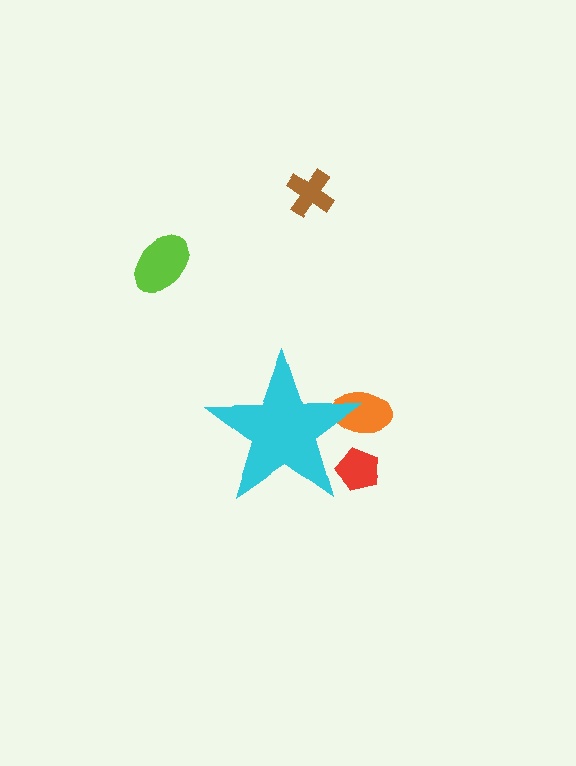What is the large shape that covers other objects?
A cyan star.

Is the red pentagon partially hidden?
Yes, the red pentagon is partially hidden behind the cyan star.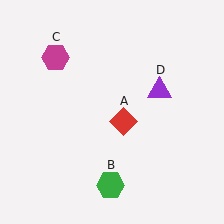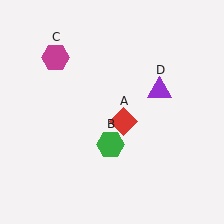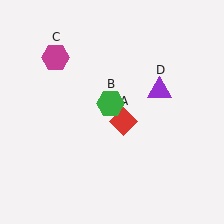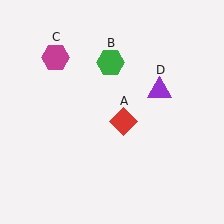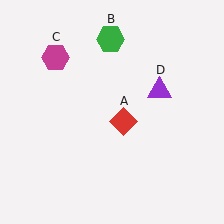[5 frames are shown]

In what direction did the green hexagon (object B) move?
The green hexagon (object B) moved up.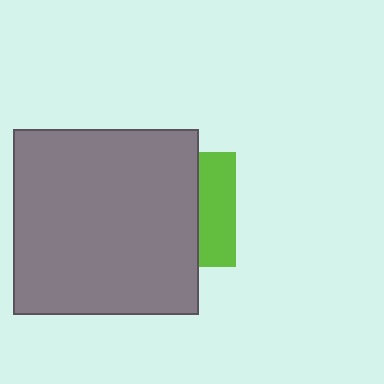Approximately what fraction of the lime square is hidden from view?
Roughly 68% of the lime square is hidden behind the gray square.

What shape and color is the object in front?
The object in front is a gray square.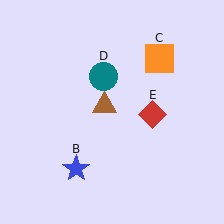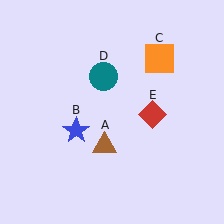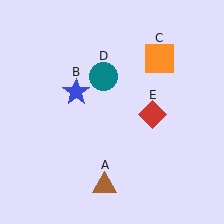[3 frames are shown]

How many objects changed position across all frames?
2 objects changed position: brown triangle (object A), blue star (object B).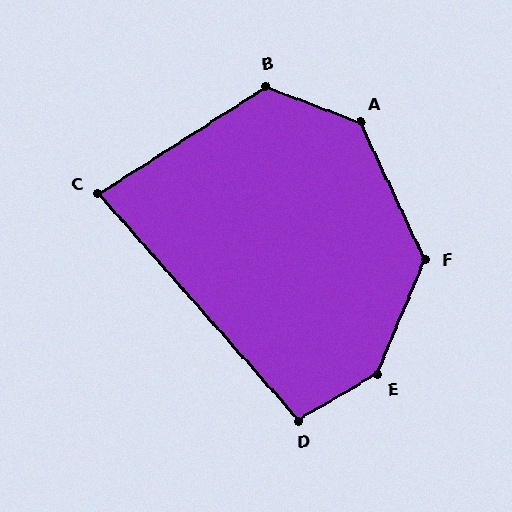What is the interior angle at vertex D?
Approximately 101 degrees (obtuse).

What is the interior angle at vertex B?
Approximately 127 degrees (obtuse).